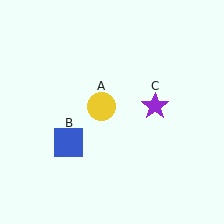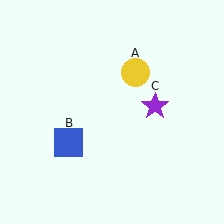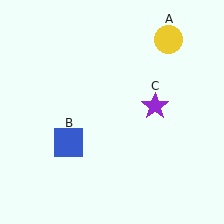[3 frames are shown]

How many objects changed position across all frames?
1 object changed position: yellow circle (object A).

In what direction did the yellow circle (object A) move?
The yellow circle (object A) moved up and to the right.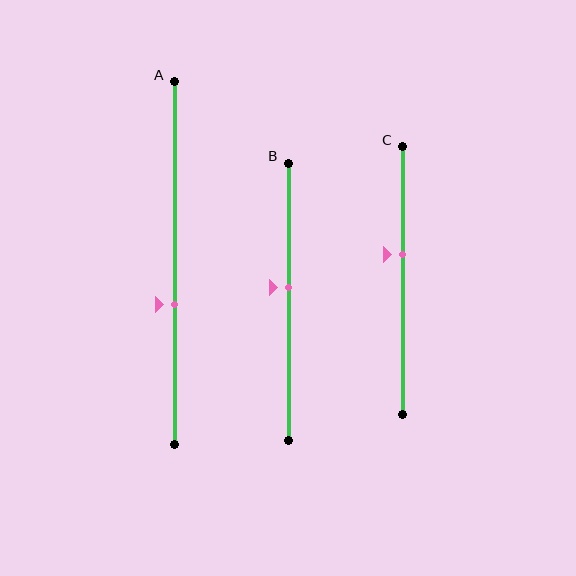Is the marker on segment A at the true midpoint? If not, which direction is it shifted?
No, the marker on segment A is shifted downward by about 11% of the segment length.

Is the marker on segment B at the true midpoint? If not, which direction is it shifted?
No, the marker on segment B is shifted upward by about 5% of the segment length.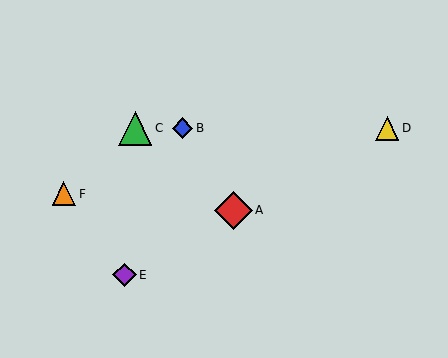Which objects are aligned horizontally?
Objects B, C, D are aligned horizontally.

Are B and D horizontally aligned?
Yes, both are at y≈128.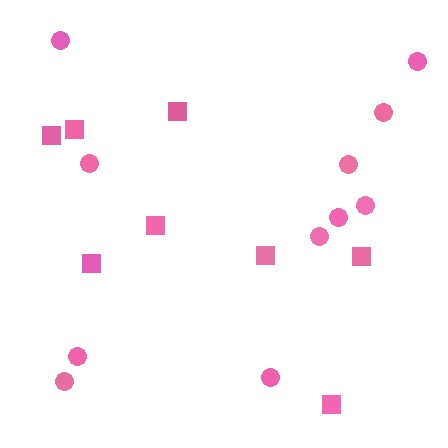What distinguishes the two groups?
There are 2 groups: one group of squares (8) and one group of circles (11).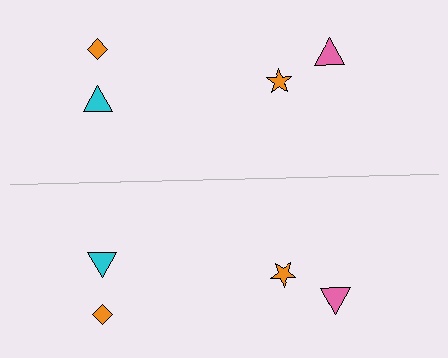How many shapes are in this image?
There are 8 shapes in this image.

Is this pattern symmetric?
Yes, this pattern has bilateral (reflection) symmetry.